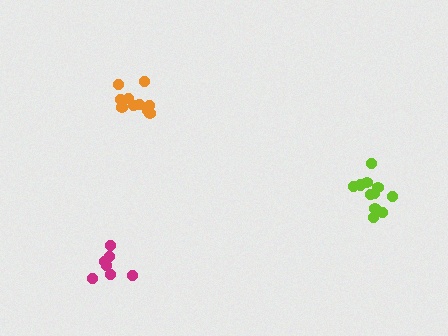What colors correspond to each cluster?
The clusters are colored: orange, lime, magenta.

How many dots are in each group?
Group 1: 10 dots, Group 2: 11 dots, Group 3: 7 dots (28 total).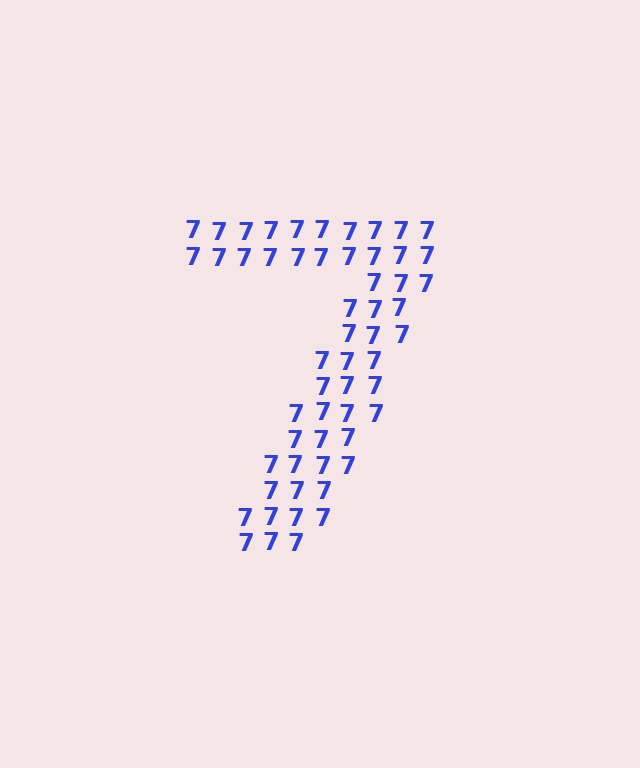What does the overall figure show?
The overall figure shows the digit 7.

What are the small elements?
The small elements are digit 7's.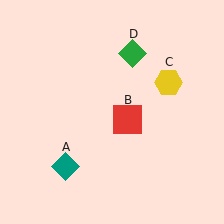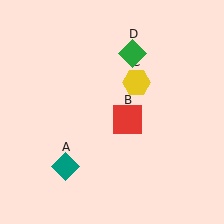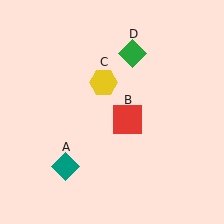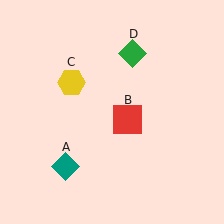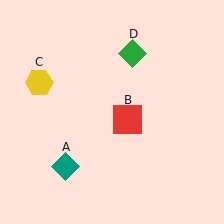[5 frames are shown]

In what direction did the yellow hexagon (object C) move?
The yellow hexagon (object C) moved left.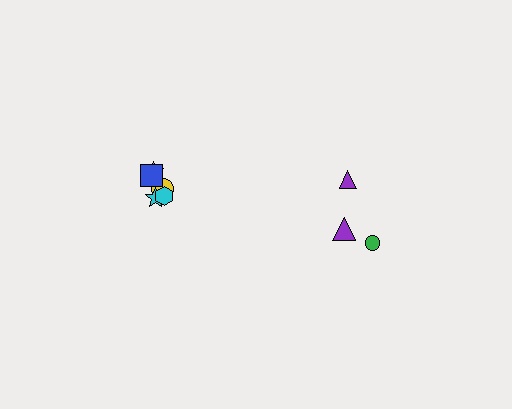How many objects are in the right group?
There are 3 objects.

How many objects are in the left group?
There are 5 objects.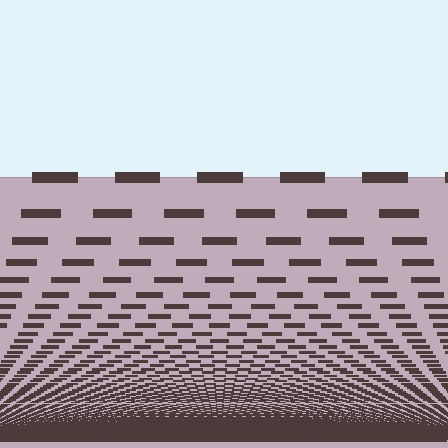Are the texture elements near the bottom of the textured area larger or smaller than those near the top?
Smaller. The gradient is inverted — elements near the bottom are smaller and denser.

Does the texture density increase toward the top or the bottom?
Density increases toward the bottom.